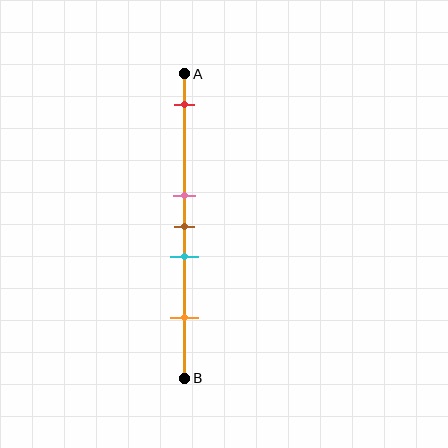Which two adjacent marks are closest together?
The pink and brown marks are the closest adjacent pair.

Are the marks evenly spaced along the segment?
No, the marks are not evenly spaced.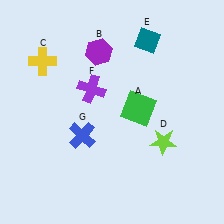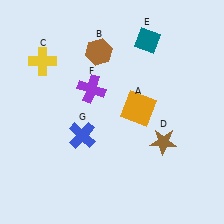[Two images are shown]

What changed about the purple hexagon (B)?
In Image 1, B is purple. In Image 2, it changed to brown.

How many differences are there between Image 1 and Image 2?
There are 3 differences between the two images.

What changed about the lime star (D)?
In Image 1, D is lime. In Image 2, it changed to brown.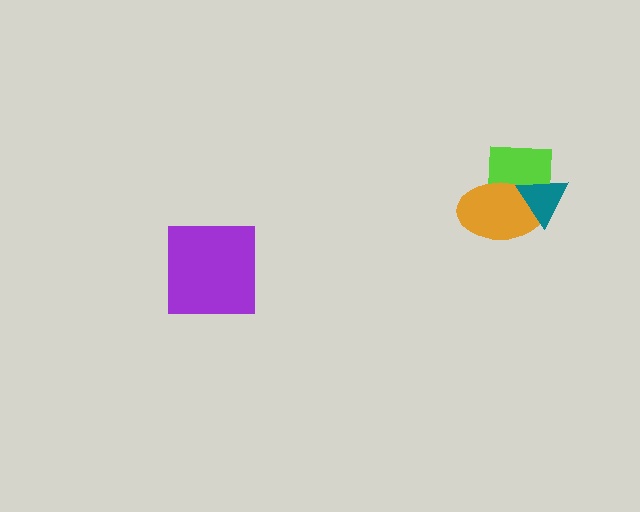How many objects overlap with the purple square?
0 objects overlap with the purple square.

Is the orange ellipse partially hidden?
Yes, it is partially covered by another shape.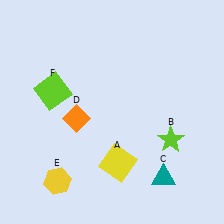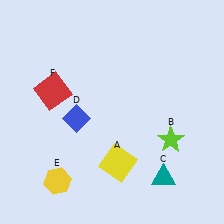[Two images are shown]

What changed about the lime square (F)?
In Image 1, F is lime. In Image 2, it changed to red.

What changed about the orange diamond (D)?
In Image 1, D is orange. In Image 2, it changed to blue.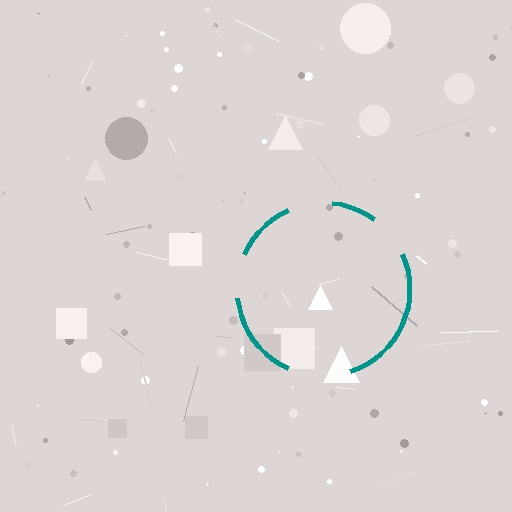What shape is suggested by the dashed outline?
The dashed outline suggests a circle.